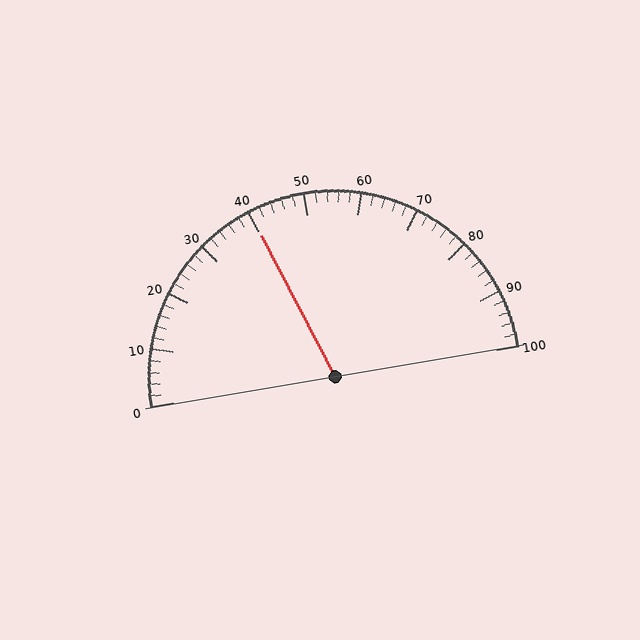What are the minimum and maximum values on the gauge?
The gauge ranges from 0 to 100.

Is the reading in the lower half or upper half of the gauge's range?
The reading is in the lower half of the range (0 to 100).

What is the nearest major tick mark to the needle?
The nearest major tick mark is 40.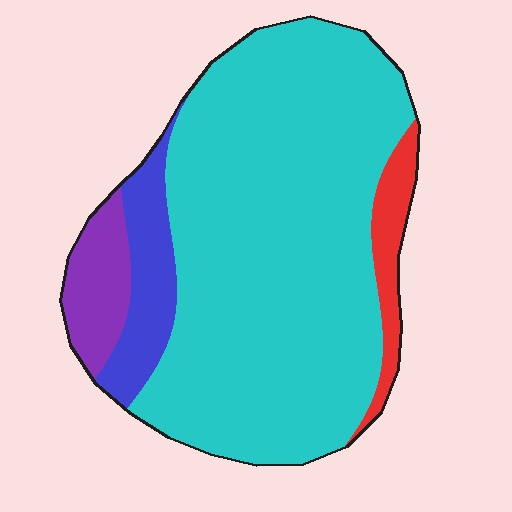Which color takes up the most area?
Cyan, at roughly 75%.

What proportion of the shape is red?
Red takes up about one tenth (1/10) of the shape.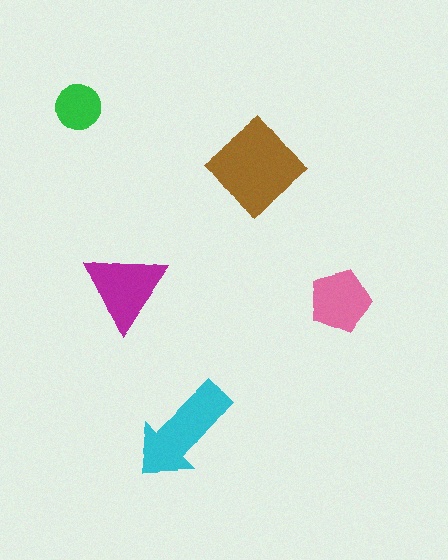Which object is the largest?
The brown diamond.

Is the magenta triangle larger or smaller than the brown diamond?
Smaller.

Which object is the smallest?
The green circle.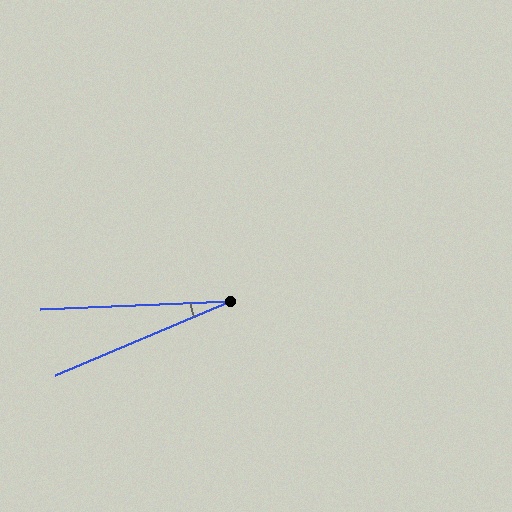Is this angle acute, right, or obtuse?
It is acute.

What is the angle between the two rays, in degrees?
Approximately 21 degrees.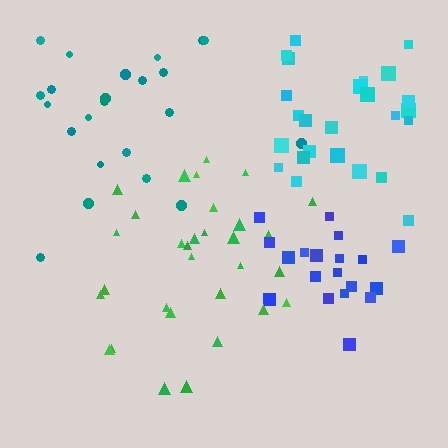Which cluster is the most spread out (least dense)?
Teal.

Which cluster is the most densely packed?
Blue.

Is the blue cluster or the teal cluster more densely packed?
Blue.